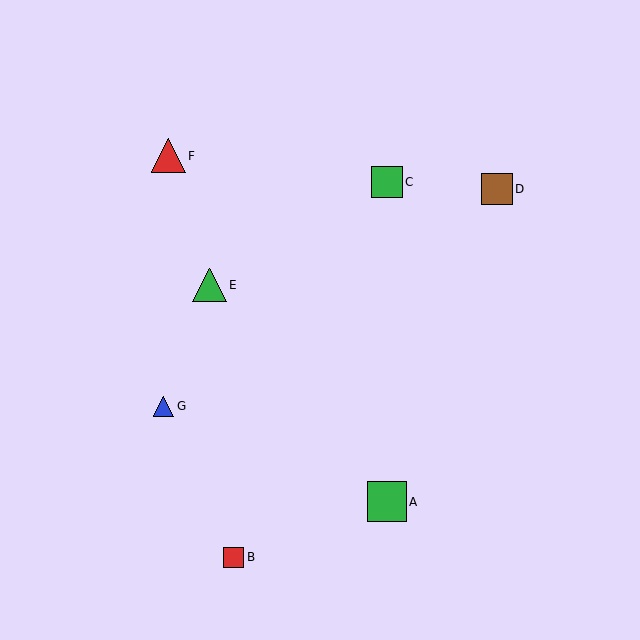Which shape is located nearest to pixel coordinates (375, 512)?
The green square (labeled A) at (387, 502) is nearest to that location.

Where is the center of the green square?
The center of the green square is at (387, 182).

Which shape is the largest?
The green square (labeled A) is the largest.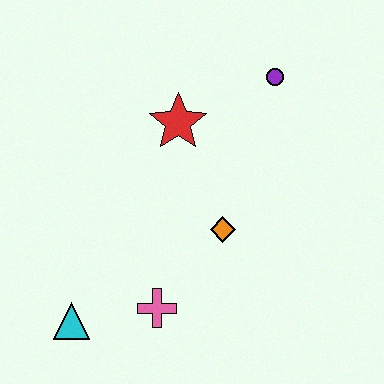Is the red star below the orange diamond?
No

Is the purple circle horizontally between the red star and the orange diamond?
No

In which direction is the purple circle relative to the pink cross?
The purple circle is above the pink cross.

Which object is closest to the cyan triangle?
The pink cross is closest to the cyan triangle.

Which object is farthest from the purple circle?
The cyan triangle is farthest from the purple circle.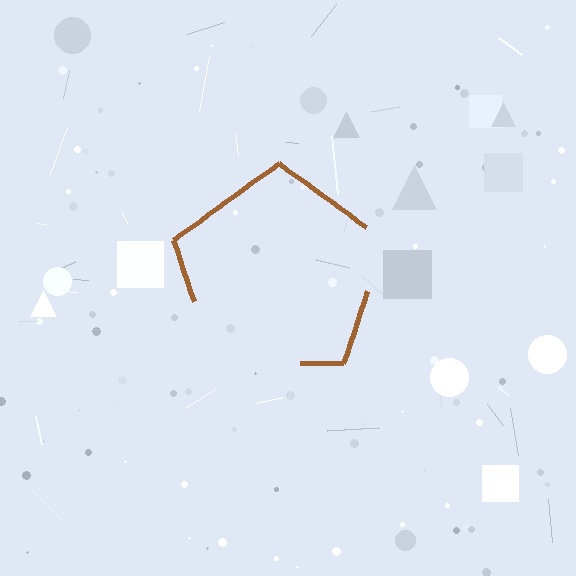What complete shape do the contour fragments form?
The contour fragments form a pentagon.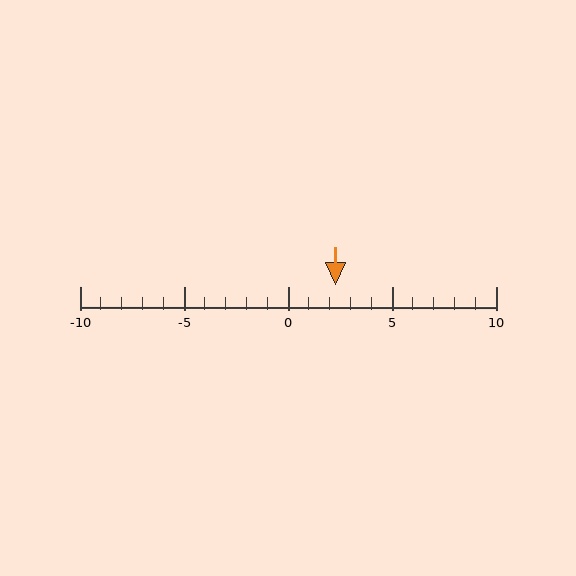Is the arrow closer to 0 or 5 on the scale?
The arrow is closer to 0.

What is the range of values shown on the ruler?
The ruler shows values from -10 to 10.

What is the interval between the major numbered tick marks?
The major tick marks are spaced 5 units apart.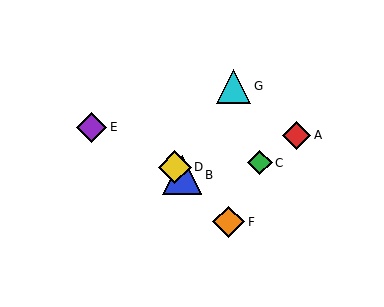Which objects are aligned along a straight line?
Objects B, D, F are aligned along a straight line.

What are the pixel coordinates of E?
Object E is at (92, 127).